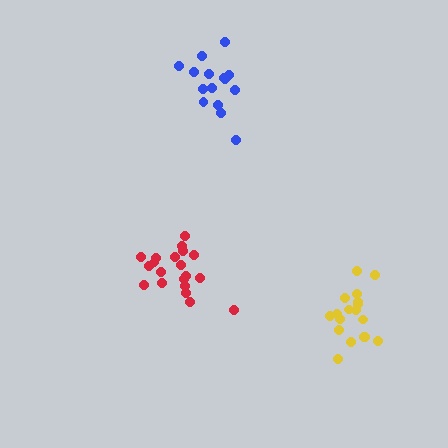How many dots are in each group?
Group 1: 15 dots, Group 2: 18 dots, Group 3: 20 dots (53 total).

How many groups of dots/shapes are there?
There are 3 groups.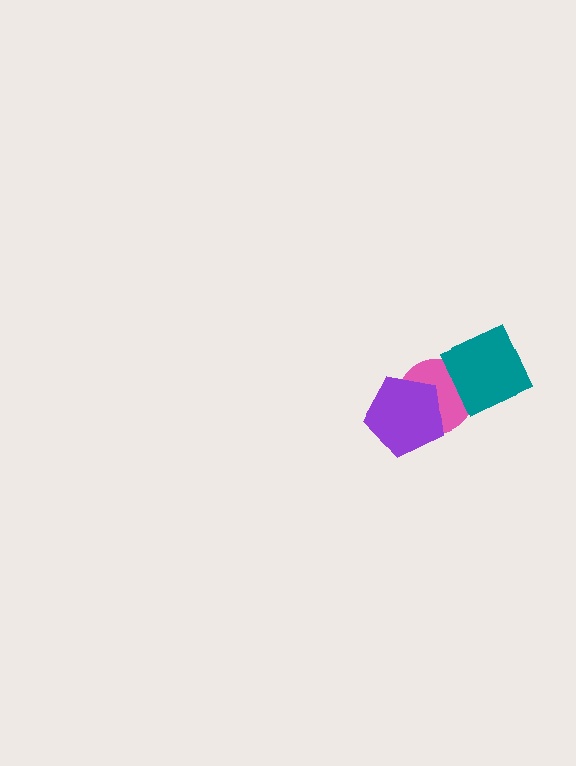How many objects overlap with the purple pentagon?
1 object overlaps with the purple pentagon.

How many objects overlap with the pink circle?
2 objects overlap with the pink circle.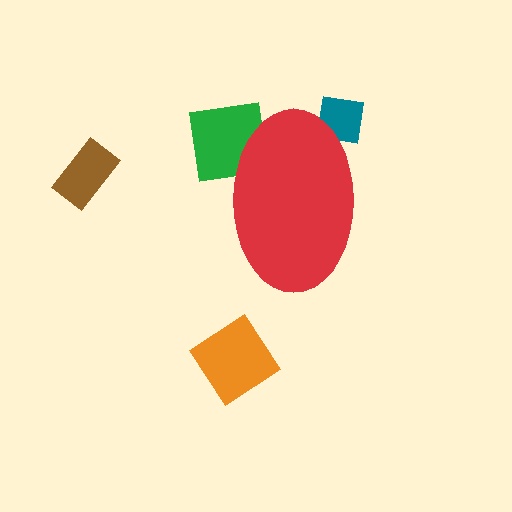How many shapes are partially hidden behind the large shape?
2 shapes are partially hidden.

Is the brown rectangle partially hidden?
No, the brown rectangle is fully visible.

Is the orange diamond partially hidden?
No, the orange diamond is fully visible.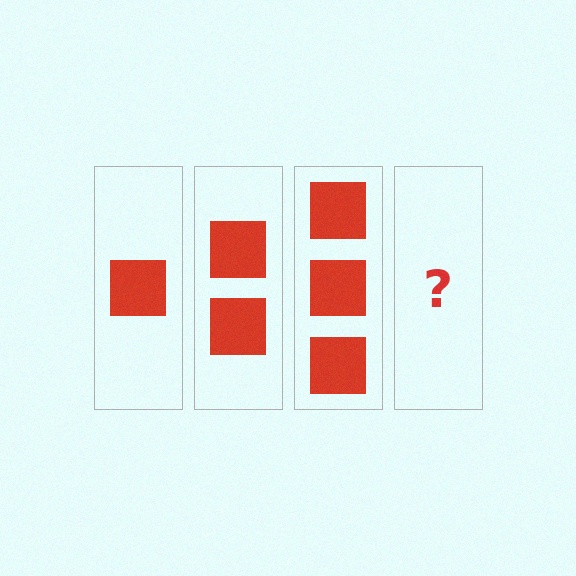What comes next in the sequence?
The next element should be 4 squares.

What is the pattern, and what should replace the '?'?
The pattern is that each step adds one more square. The '?' should be 4 squares.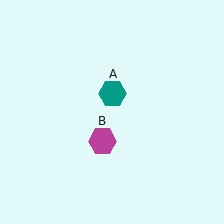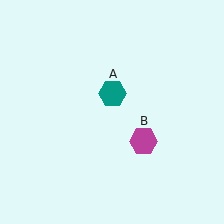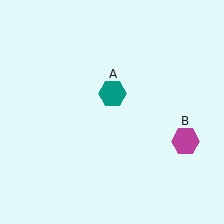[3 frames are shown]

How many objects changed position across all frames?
1 object changed position: magenta hexagon (object B).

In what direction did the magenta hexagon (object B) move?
The magenta hexagon (object B) moved right.